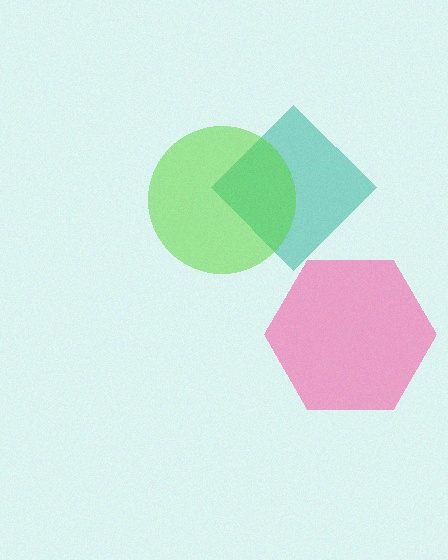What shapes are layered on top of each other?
The layered shapes are: a teal diamond, a lime circle, a pink hexagon.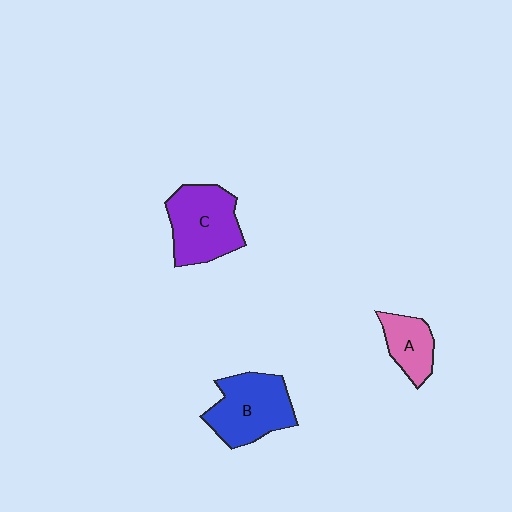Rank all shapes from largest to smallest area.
From largest to smallest: C (purple), B (blue), A (pink).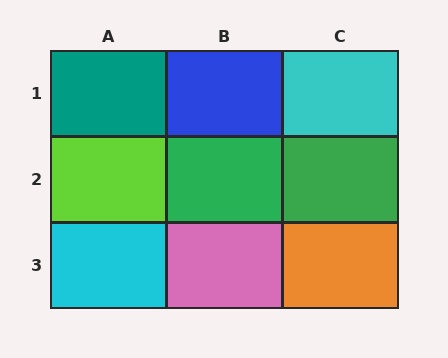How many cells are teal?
1 cell is teal.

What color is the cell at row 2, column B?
Green.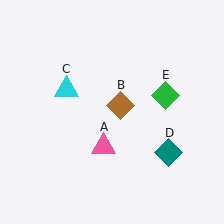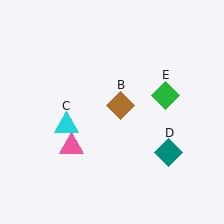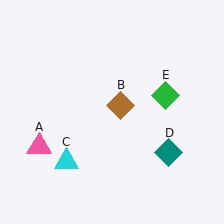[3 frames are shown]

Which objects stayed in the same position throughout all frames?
Brown diamond (object B) and teal diamond (object D) and green diamond (object E) remained stationary.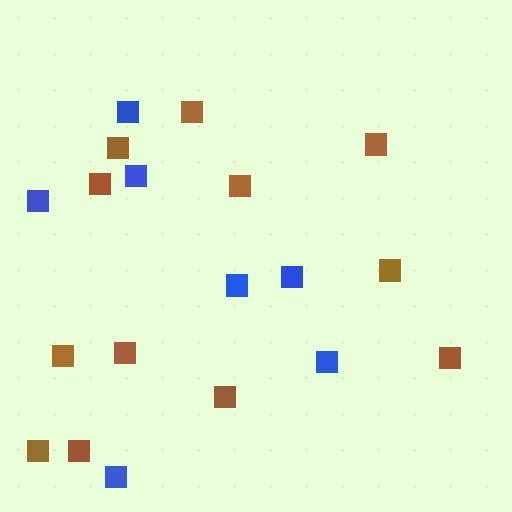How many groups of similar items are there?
There are 2 groups: one group of brown squares (12) and one group of blue squares (7).